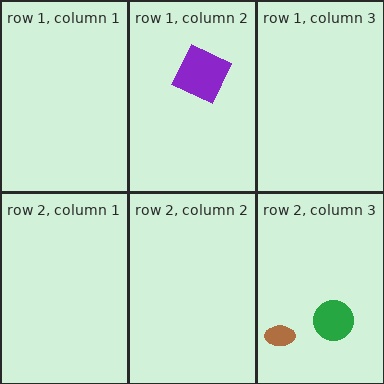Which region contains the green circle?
The row 2, column 3 region.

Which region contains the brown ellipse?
The row 2, column 3 region.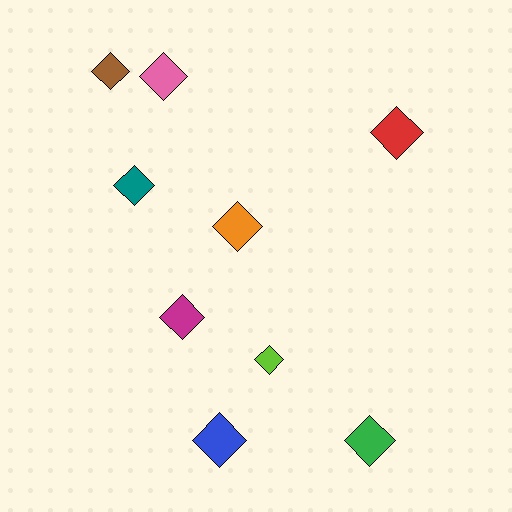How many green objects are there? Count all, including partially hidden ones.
There is 1 green object.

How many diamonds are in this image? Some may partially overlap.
There are 9 diamonds.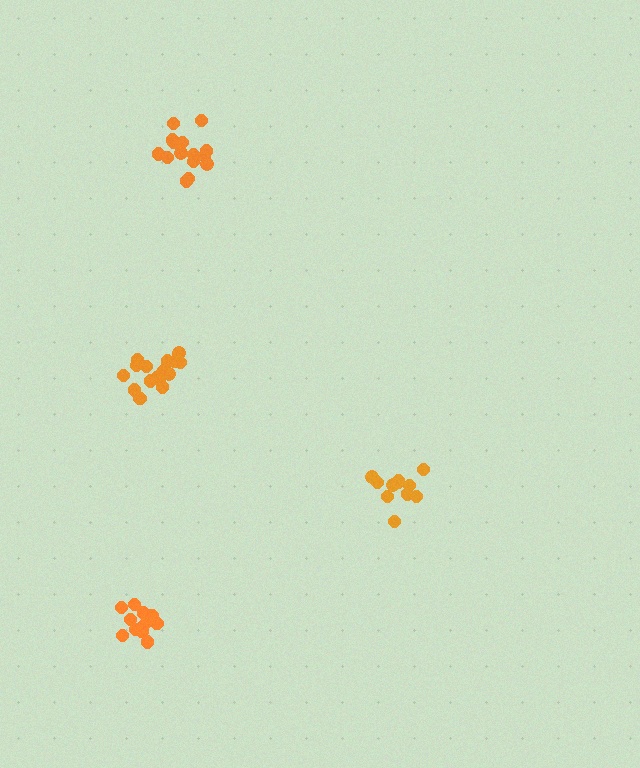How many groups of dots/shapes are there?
There are 4 groups.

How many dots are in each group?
Group 1: 15 dots, Group 2: 11 dots, Group 3: 12 dots, Group 4: 17 dots (55 total).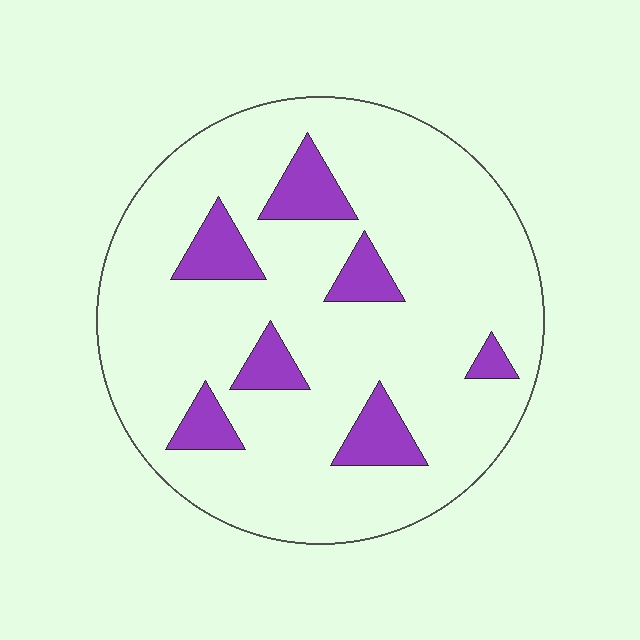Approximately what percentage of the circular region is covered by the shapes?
Approximately 15%.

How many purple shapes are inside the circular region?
7.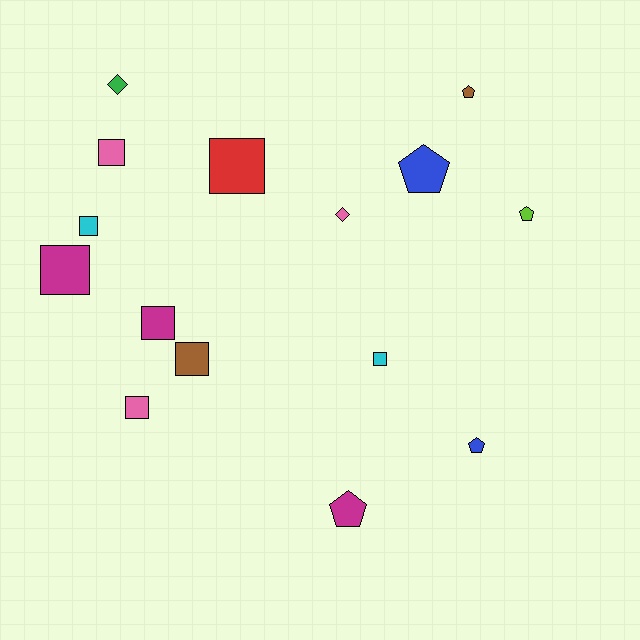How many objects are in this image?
There are 15 objects.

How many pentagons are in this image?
There are 5 pentagons.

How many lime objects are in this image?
There is 1 lime object.